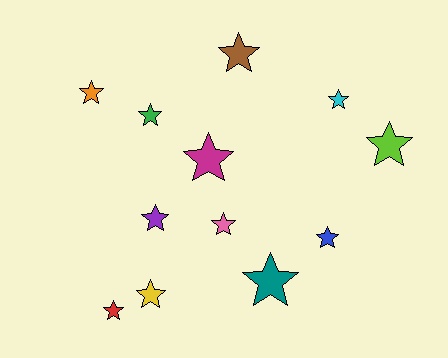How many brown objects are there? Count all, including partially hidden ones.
There is 1 brown object.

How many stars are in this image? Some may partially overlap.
There are 12 stars.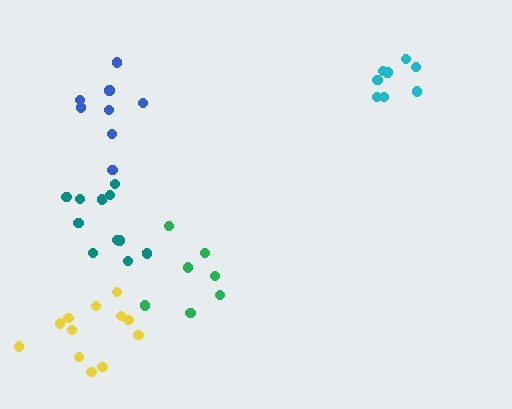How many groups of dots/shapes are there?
There are 5 groups.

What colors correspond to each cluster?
The clusters are colored: cyan, yellow, green, blue, teal.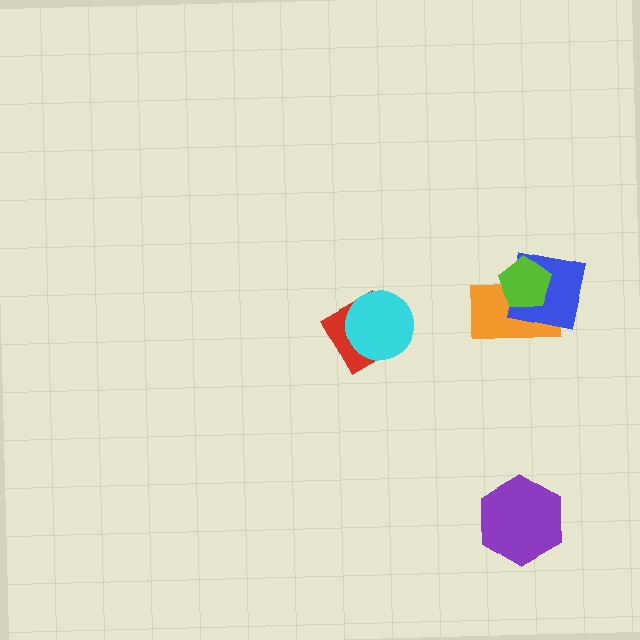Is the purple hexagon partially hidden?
No, no other shape covers it.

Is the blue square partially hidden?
Yes, it is partially covered by another shape.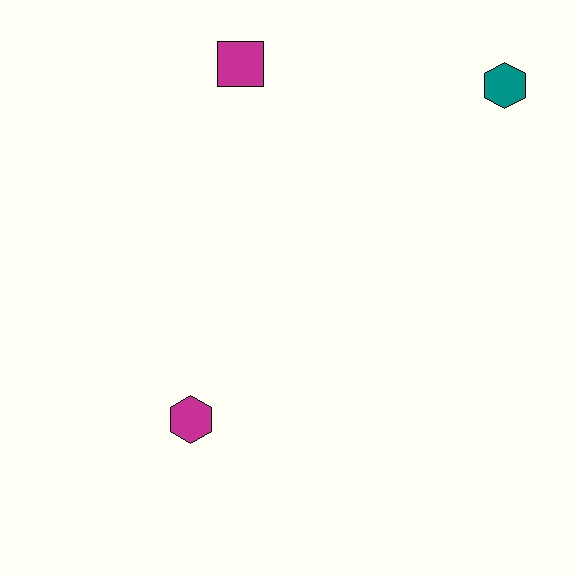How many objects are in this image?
There are 3 objects.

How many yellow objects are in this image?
There are no yellow objects.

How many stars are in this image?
There are no stars.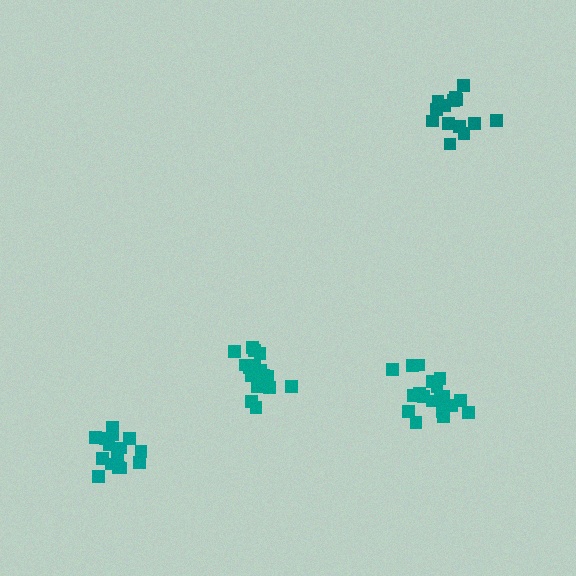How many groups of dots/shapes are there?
There are 4 groups.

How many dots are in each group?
Group 1: 17 dots, Group 2: 15 dots, Group 3: 19 dots, Group 4: 14 dots (65 total).